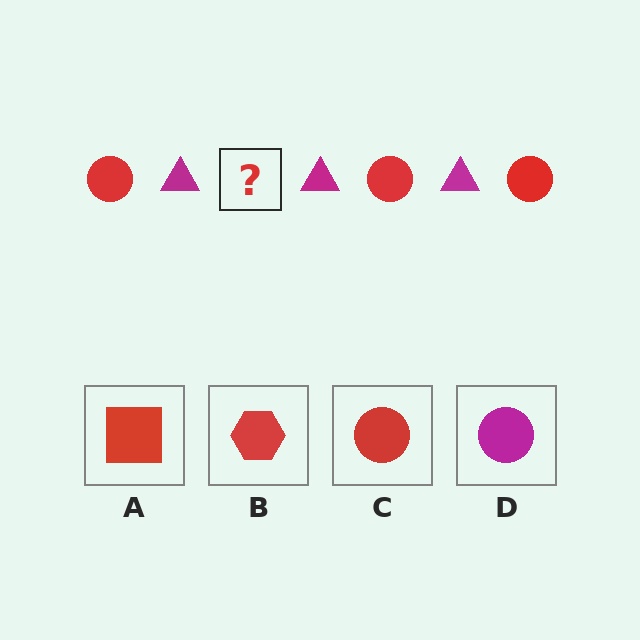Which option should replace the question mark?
Option C.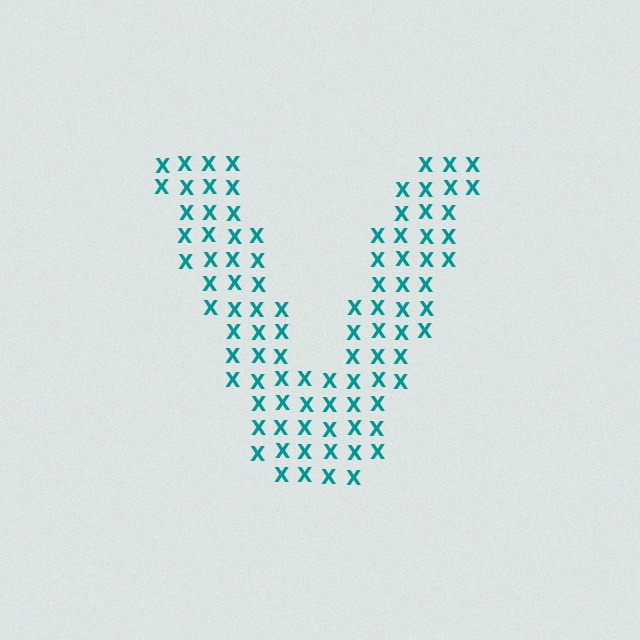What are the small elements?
The small elements are letter X's.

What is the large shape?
The large shape is the letter V.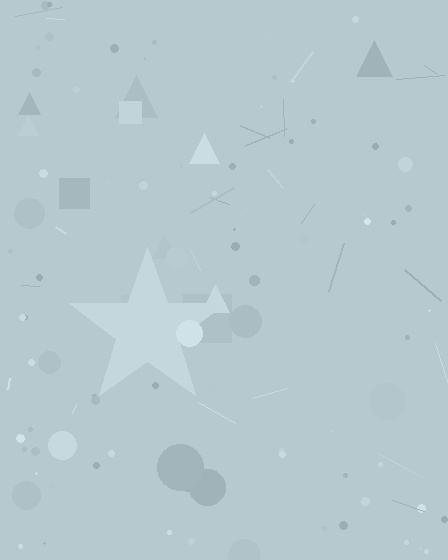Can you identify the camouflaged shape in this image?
The camouflaged shape is a star.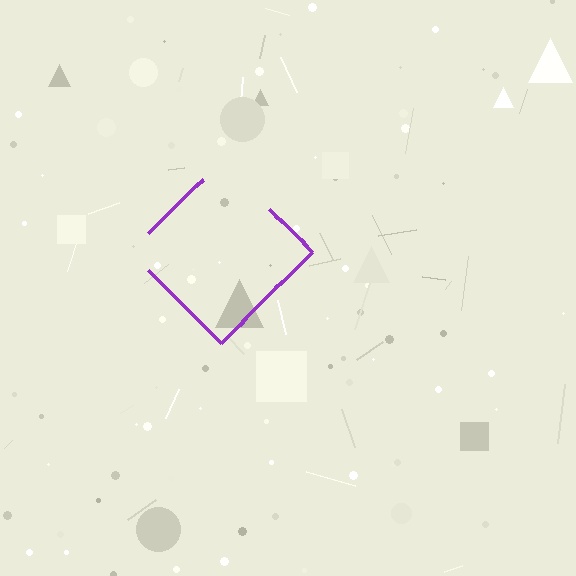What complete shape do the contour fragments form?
The contour fragments form a diamond.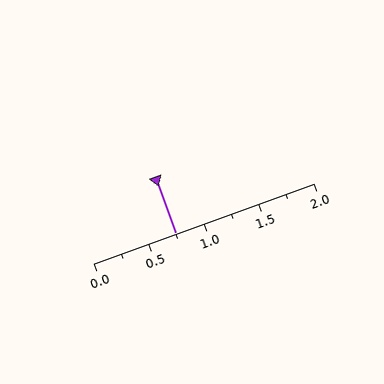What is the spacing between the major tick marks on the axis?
The major ticks are spaced 0.5 apart.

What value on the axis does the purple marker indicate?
The marker indicates approximately 0.75.